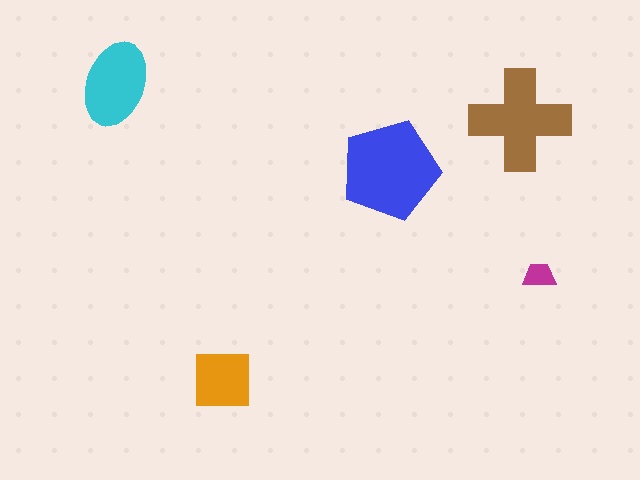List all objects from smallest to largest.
The magenta trapezoid, the orange square, the cyan ellipse, the brown cross, the blue pentagon.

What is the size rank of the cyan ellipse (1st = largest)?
3rd.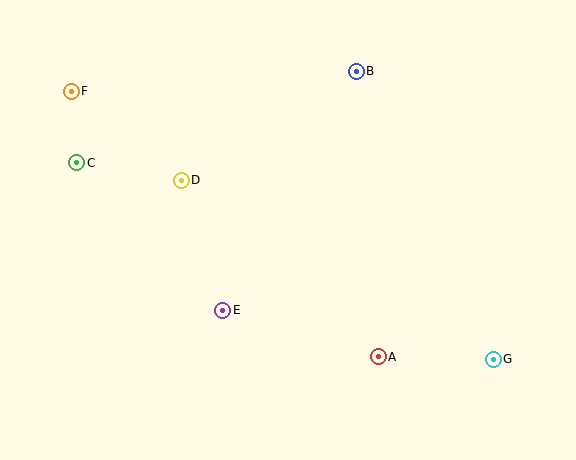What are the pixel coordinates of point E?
Point E is at (223, 310).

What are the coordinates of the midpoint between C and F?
The midpoint between C and F is at (74, 127).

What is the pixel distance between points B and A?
The distance between B and A is 286 pixels.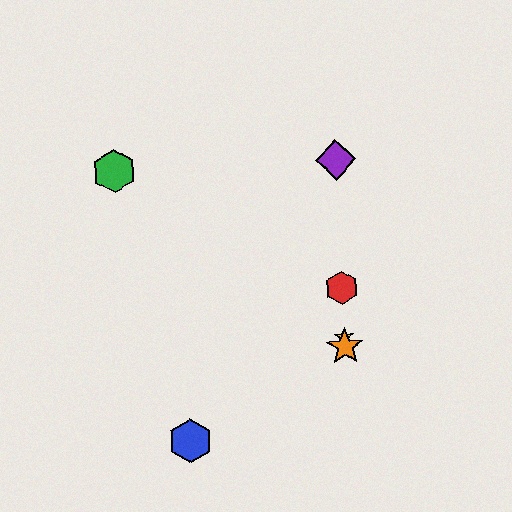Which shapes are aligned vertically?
The red hexagon, the yellow star, the purple diamond, the orange star are aligned vertically.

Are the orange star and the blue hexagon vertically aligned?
No, the orange star is at x≈345 and the blue hexagon is at x≈191.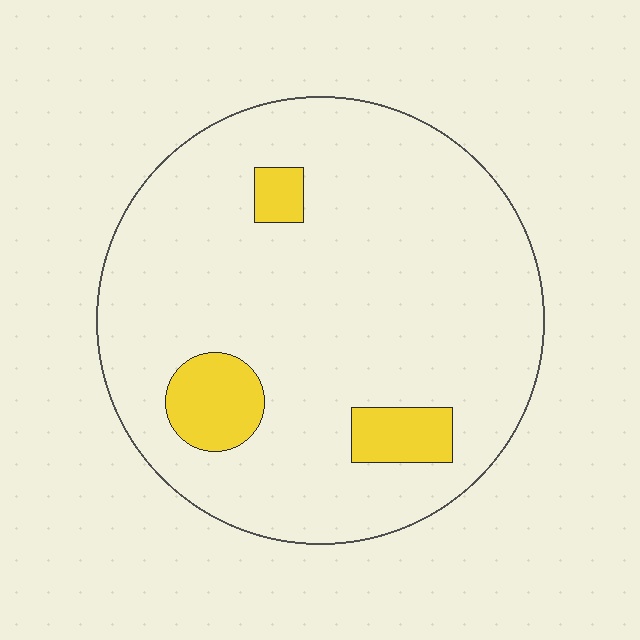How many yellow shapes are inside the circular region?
3.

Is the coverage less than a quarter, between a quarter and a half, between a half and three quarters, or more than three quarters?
Less than a quarter.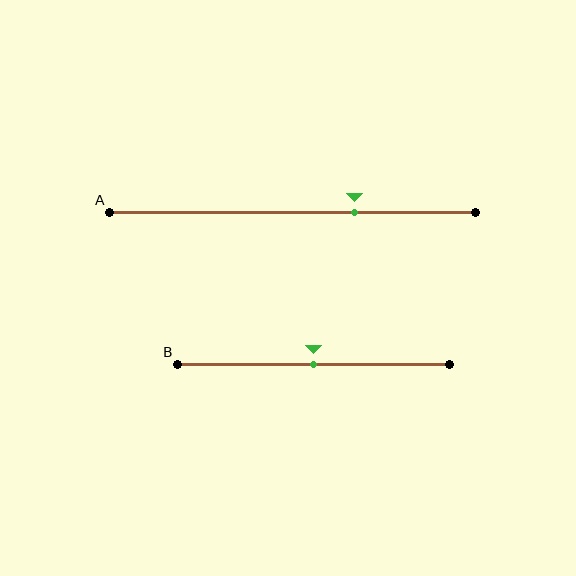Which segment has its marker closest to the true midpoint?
Segment B has its marker closest to the true midpoint.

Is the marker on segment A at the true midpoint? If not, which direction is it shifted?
No, the marker on segment A is shifted to the right by about 17% of the segment length.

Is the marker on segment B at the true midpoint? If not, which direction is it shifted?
Yes, the marker on segment B is at the true midpoint.